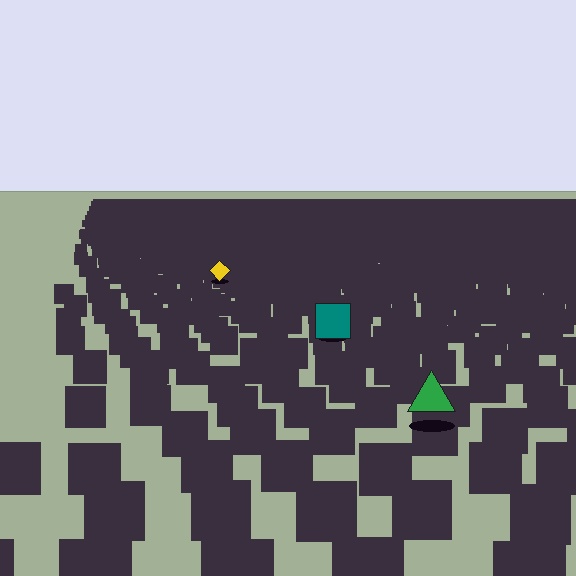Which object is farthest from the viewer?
The yellow diamond is farthest from the viewer. It appears smaller and the ground texture around it is denser.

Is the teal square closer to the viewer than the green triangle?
No. The green triangle is closer — you can tell from the texture gradient: the ground texture is coarser near it.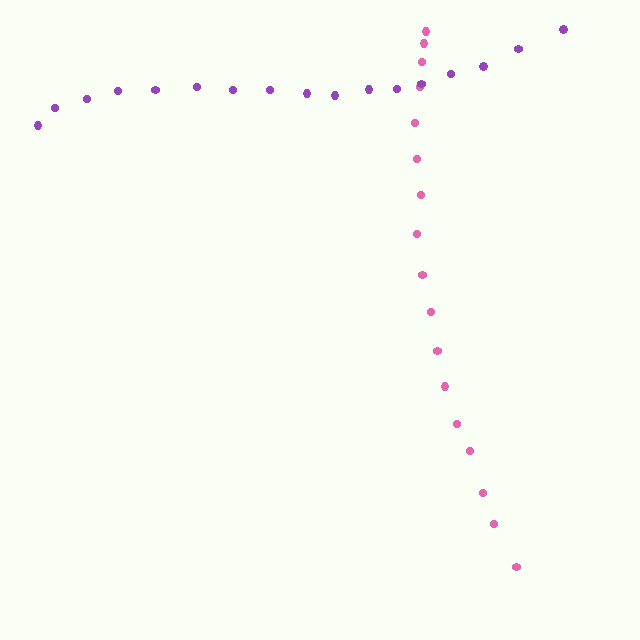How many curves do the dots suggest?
There are 2 distinct paths.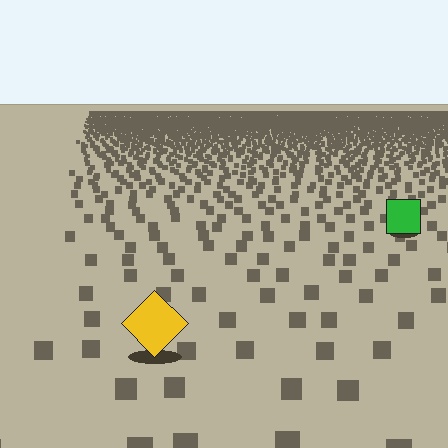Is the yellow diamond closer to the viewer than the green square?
Yes. The yellow diamond is closer — you can tell from the texture gradient: the ground texture is coarser near it.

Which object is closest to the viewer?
The yellow diamond is closest. The texture marks near it are larger and more spread out.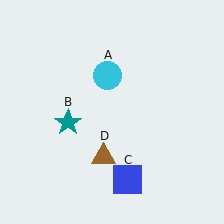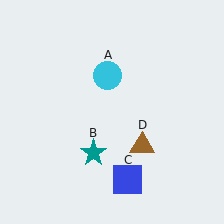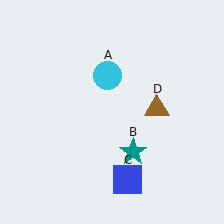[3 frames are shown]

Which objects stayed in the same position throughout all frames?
Cyan circle (object A) and blue square (object C) remained stationary.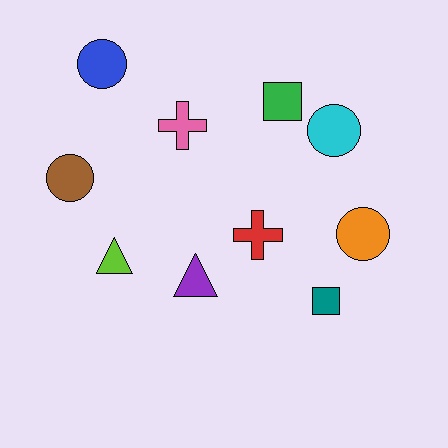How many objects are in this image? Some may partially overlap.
There are 10 objects.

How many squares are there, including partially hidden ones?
There are 2 squares.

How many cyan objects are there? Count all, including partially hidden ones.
There is 1 cyan object.